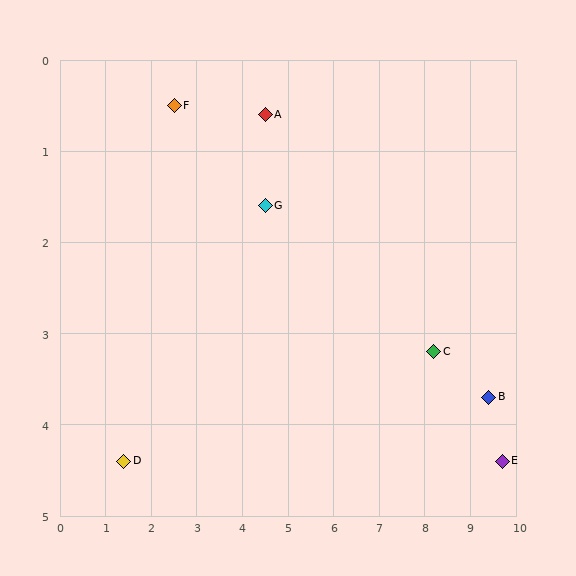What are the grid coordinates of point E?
Point E is at approximately (9.7, 4.4).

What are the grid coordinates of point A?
Point A is at approximately (4.5, 0.6).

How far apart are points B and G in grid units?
Points B and G are about 5.3 grid units apart.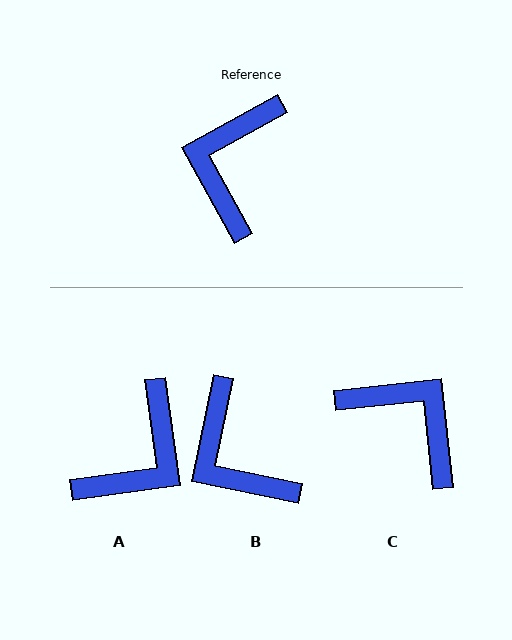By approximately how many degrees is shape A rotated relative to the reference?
Approximately 159 degrees counter-clockwise.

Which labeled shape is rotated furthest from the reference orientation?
A, about 159 degrees away.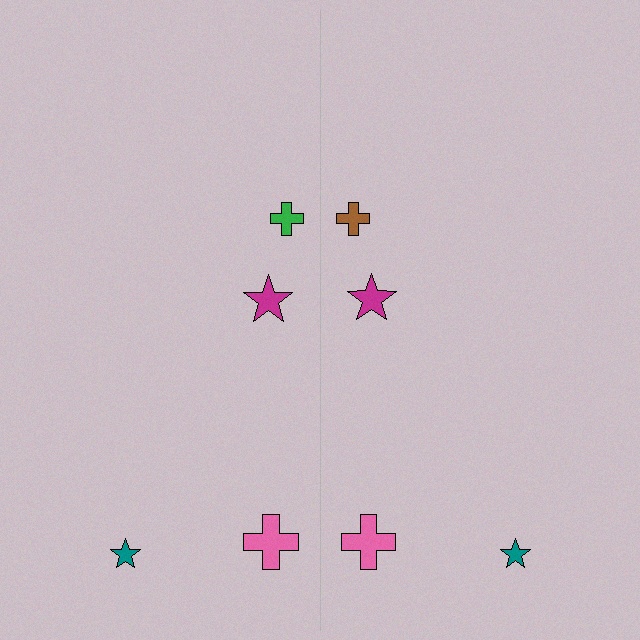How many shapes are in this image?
There are 8 shapes in this image.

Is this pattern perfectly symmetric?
No, the pattern is not perfectly symmetric. The brown cross on the right side breaks the symmetry — its mirror counterpart is green.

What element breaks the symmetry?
The brown cross on the right side breaks the symmetry — its mirror counterpart is green.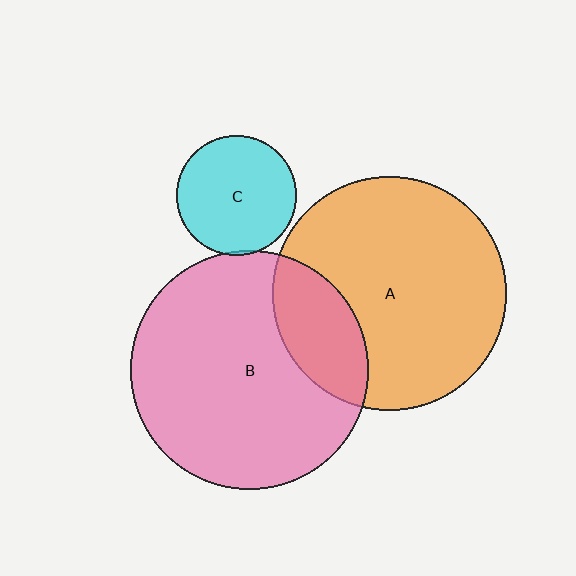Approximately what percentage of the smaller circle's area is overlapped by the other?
Approximately 20%.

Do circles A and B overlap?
Yes.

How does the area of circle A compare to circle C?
Approximately 3.8 times.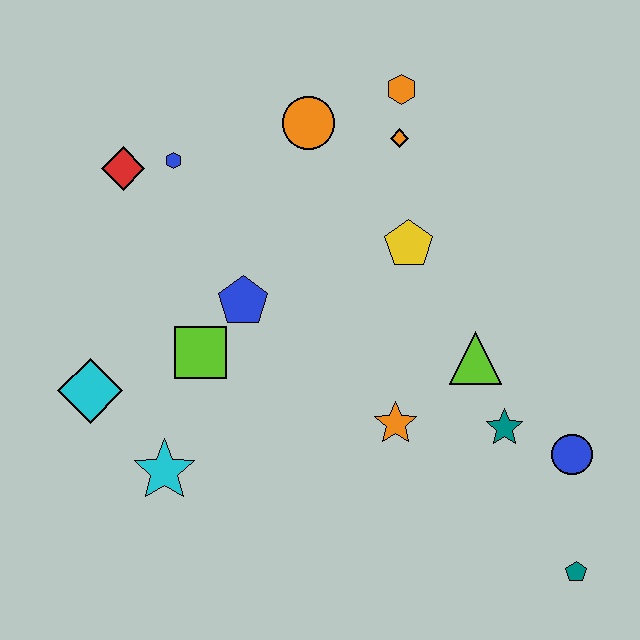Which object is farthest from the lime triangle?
The red diamond is farthest from the lime triangle.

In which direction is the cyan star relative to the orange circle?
The cyan star is below the orange circle.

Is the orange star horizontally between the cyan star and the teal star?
Yes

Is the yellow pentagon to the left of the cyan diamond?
No